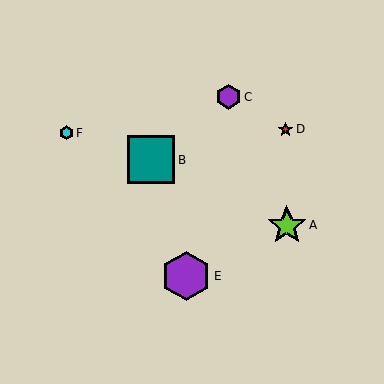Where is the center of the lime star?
The center of the lime star is at (287, 225).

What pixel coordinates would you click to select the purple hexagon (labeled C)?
Click at (228, 97) to select the purple hexagon C.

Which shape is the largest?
The purple hexagon (labeled E) is the largest.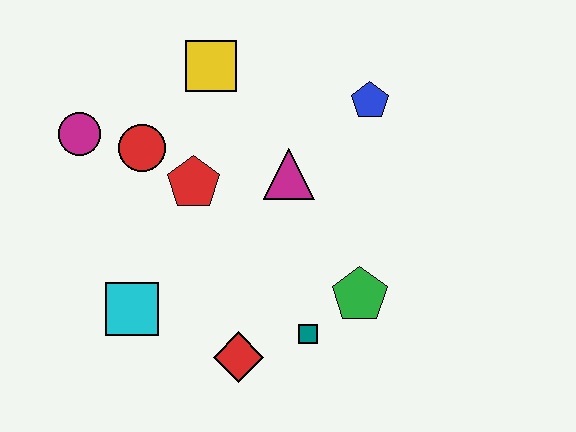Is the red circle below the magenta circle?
Yes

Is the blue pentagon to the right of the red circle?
Yes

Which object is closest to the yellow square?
The red circle is closest to the yellow square.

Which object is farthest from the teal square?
The magenta circle is farthest from the teal square.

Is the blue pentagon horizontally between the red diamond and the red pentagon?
No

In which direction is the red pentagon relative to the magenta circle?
The red pentagon is to the right of the magenta circle.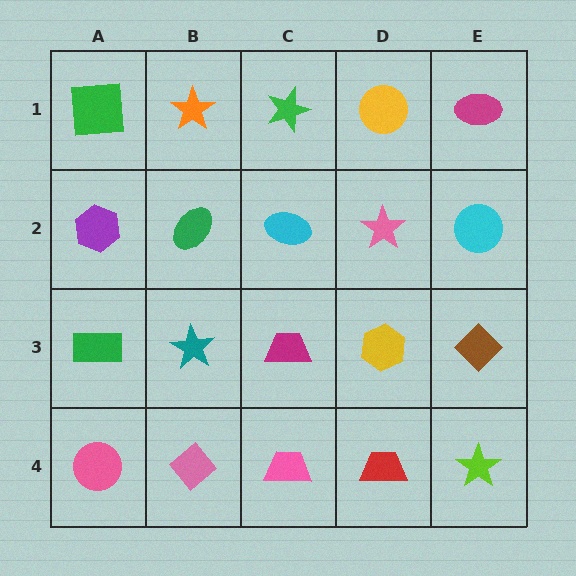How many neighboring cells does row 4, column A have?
2.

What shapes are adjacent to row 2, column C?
A green star (row 1, column C), a magenta trapezoid (row 3, column C), a green ellipse (row 2, column B), a pink star (row 2, column D).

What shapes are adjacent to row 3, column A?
A purple hexagon (row 2, column A), a pink circle (row 4, column A), a teal star (row 3, column B).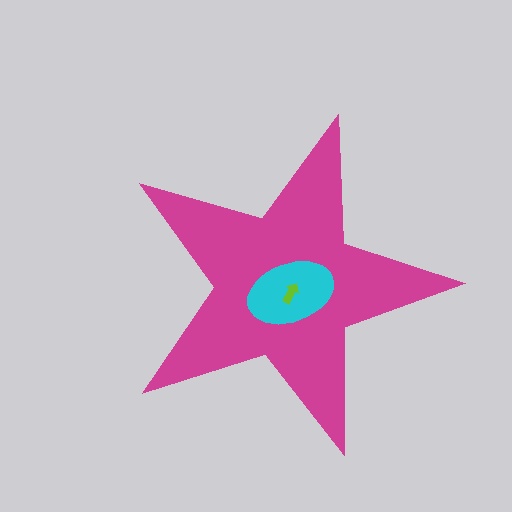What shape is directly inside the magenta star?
The cyan ellipse.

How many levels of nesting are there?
3.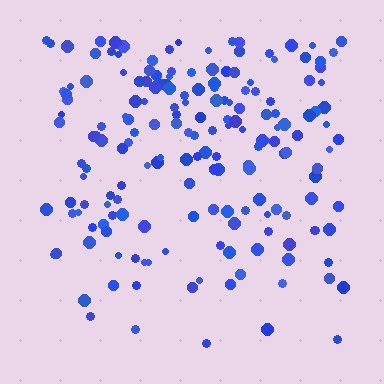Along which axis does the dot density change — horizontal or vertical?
Vertical.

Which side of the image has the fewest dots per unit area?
The bottom.